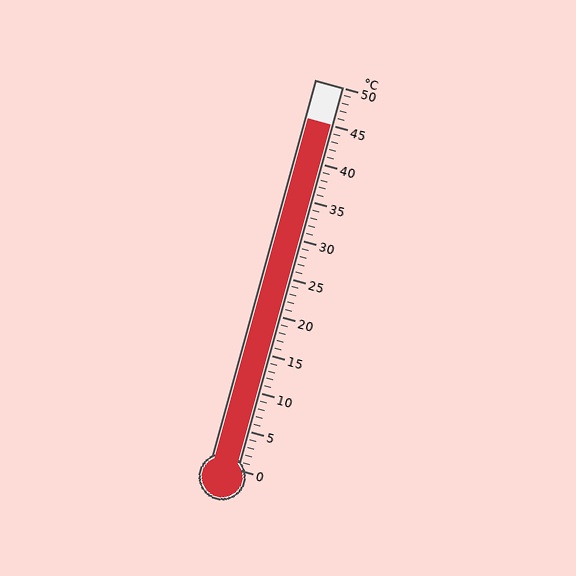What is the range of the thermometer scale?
The thermometer scale ranges from 0°C to 50°C.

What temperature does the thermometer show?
The thermometer shows approximately 45°C.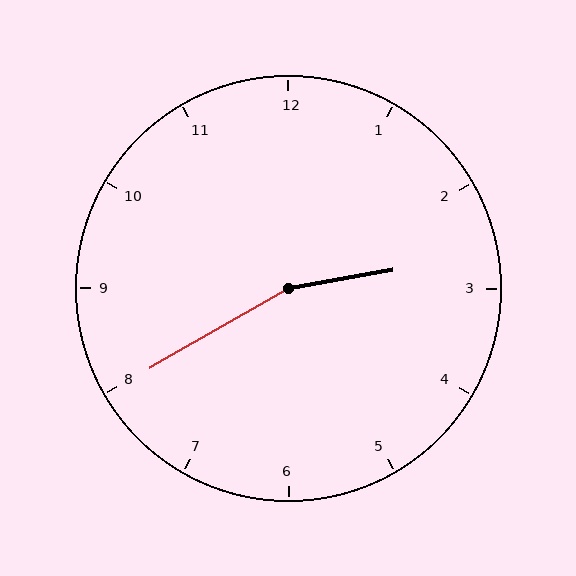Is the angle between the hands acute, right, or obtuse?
It is obtuse.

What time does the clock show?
2:40.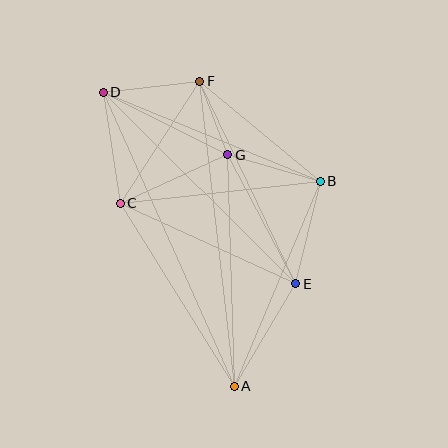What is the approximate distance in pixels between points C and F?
The distance between C and F is approximately 146 pixels.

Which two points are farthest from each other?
Points A and D are farthest from each other.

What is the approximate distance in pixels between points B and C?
The distance between B and C is approximately 201 pixels.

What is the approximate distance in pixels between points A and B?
The distance between A and B is approximately 222 pixels.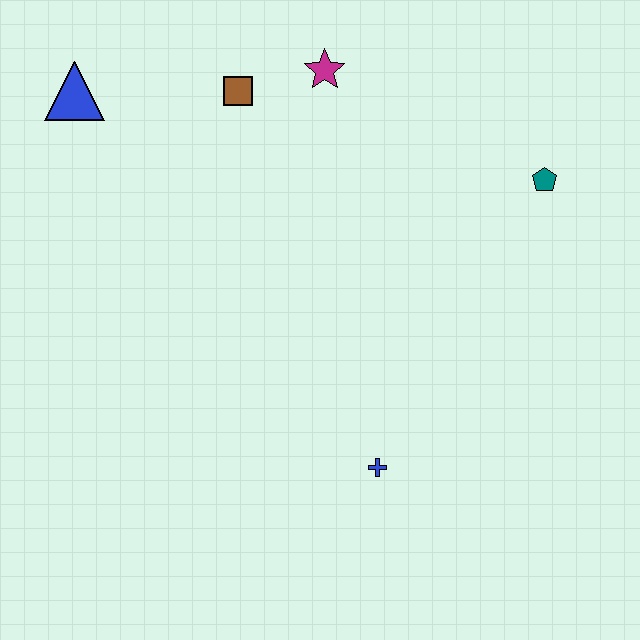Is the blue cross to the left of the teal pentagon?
Yes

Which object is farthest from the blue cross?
The blue triangle is farthest from the blue cross.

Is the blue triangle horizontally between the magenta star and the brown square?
No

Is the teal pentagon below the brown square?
Yes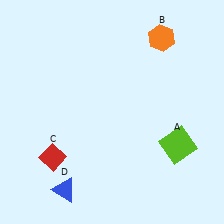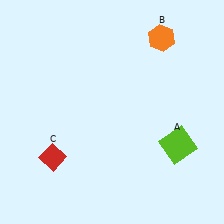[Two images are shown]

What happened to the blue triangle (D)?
The blue triangle (D) was removed in Image 2. It was in the bottom-left area of Image 1.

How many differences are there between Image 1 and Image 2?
There is 1 difference between the two images.